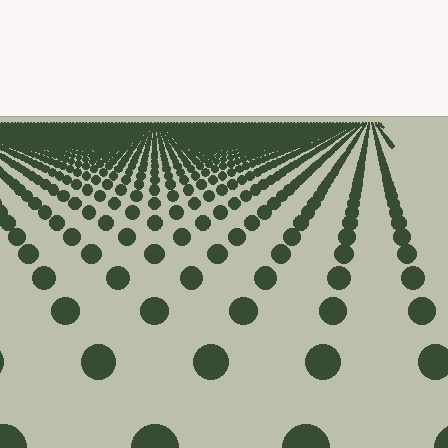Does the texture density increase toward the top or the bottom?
Density increases toward the top.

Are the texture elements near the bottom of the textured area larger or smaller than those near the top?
Larger. Near the bottom, elements are closer to the viewer and appear at a bigger on-screen size.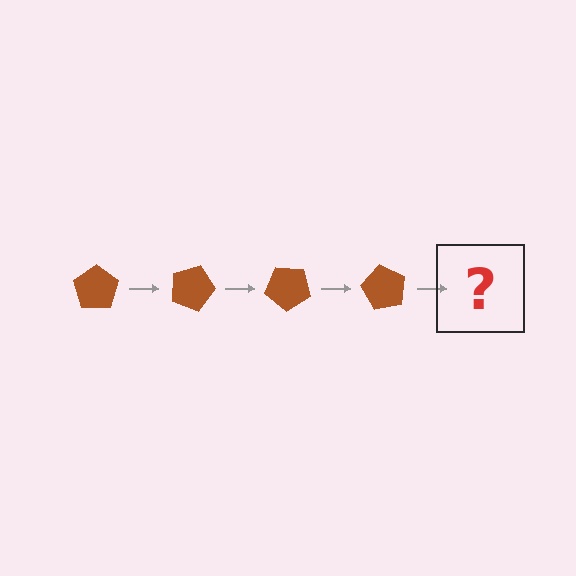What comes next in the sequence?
The next element should be a brown pentagon rotated 80 degrees.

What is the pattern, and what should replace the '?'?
The pattern is that the pentagon rotates 20 degrees each step. The '?' should be a brown pentagon rotated 80 degrees.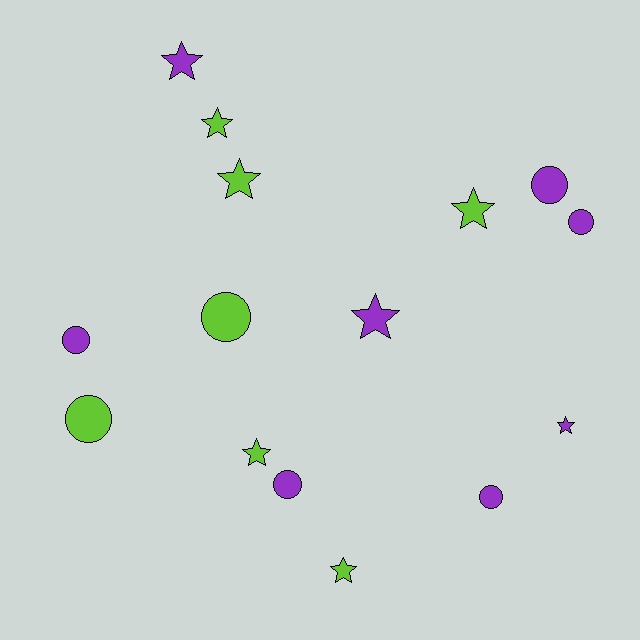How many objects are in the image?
There are 15 objects.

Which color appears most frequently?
Purple, with 8 objects.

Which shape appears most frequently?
Star, with 8 objects.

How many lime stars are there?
There are 5 lime stars.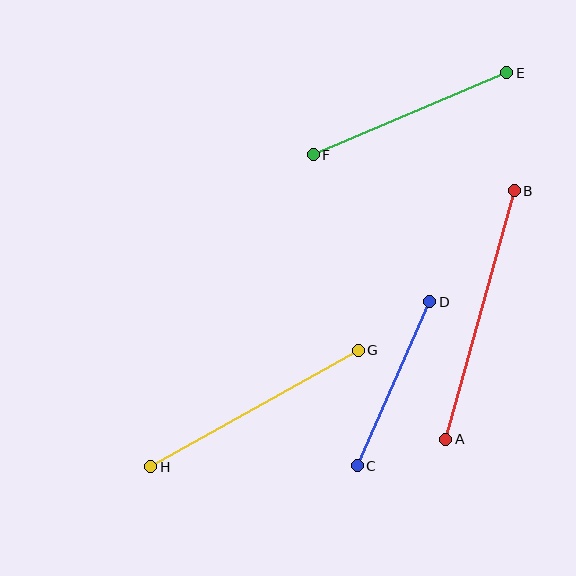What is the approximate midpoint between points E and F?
The midpoint is at approximately (410, 114) pixels.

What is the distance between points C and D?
The distance is approximately 180 pixels.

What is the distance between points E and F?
The distance is approximately 210 pixels.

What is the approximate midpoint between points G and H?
The midpoint is at approximately (255, 408) pixels.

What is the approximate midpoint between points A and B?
The midpoint is at approximately (480, 315) pixels.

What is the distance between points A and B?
The distance is approximately 258 pixels.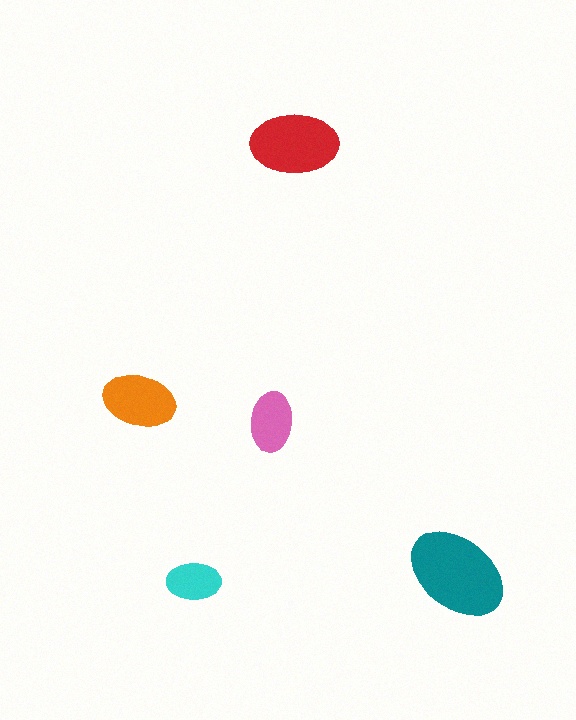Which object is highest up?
The red ellipse is topmost.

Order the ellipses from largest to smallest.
the teal one, the red one, the orange one, the pink one, the cyan one.